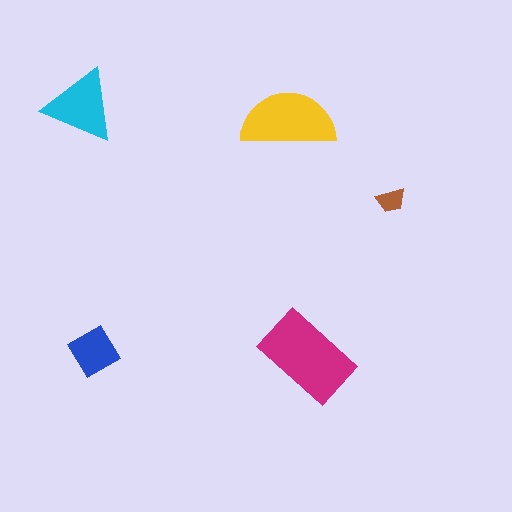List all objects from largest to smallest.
The magenta rectangle, the yellow semicircle, the cyan triangle, the blue diamond, the brown trapezoid.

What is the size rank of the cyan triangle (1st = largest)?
3rd.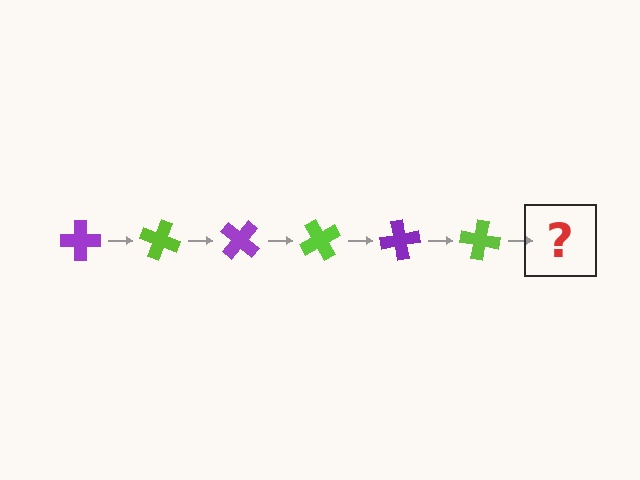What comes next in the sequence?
The next element should be a purple cross, rotated 120 degrees from the start.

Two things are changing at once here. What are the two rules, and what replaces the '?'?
The two rules are that it rotates 20 degrees each step and the color cycles through purple and lime. The '?' should be a purple cross, rotated 120 degrees from the start.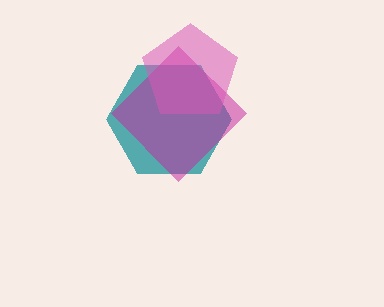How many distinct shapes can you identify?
There are 3 distinct shapes: a teal hexagon, a magenta diamond, a pink pentagon.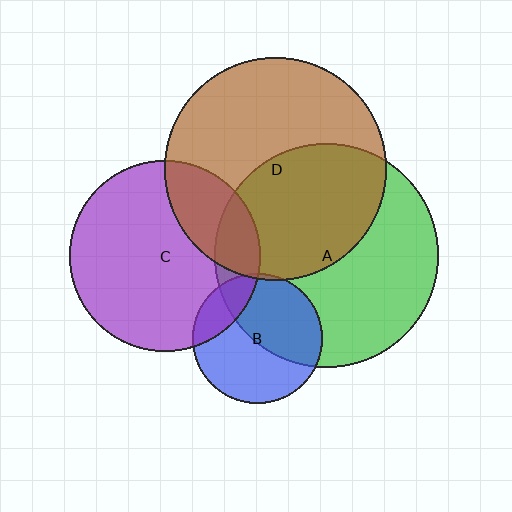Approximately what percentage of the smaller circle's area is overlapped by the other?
Approximately 25%.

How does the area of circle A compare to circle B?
Approximately 3.0 times.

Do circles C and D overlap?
Yes.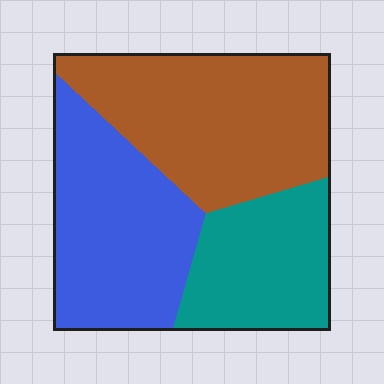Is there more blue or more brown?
Brown.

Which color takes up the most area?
Brown, at roughly 40%.